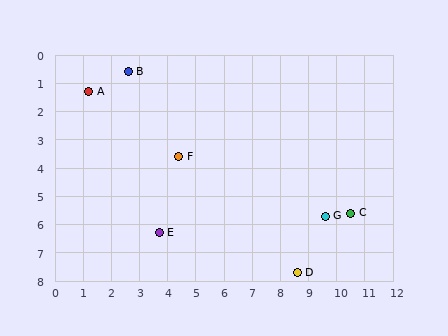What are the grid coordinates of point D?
Point D is at approximately (8.6, 7.7).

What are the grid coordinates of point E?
Point E is at approximately (3.7, 6.3).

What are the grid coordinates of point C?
Point C is at approximately (10.5, 5.6).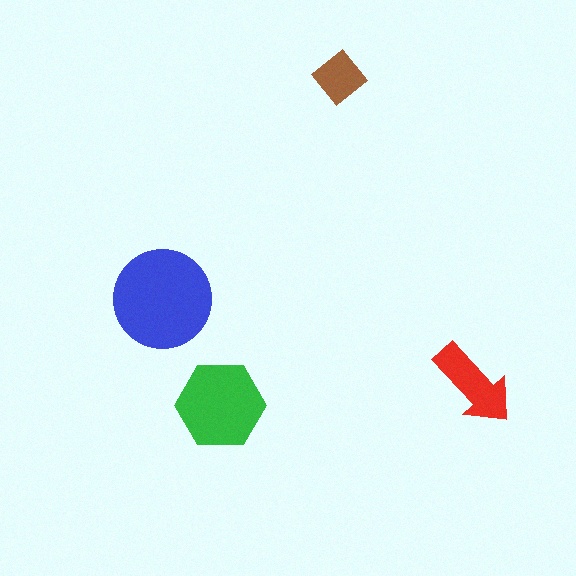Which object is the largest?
The blue circle.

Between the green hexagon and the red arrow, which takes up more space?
The green hexagon.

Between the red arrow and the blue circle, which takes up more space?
The blue circle.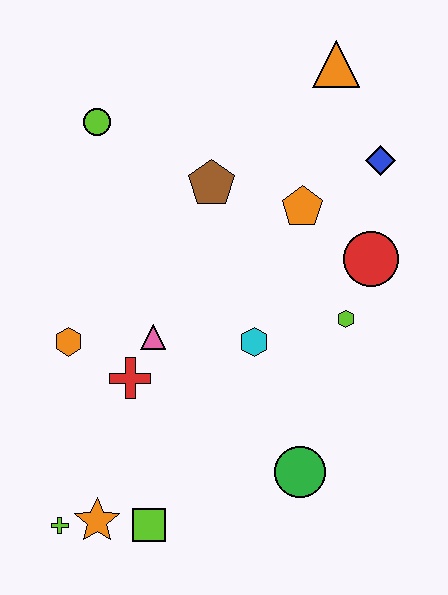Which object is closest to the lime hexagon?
The red circle is closest to the lime hexagon.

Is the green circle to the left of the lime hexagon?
Yes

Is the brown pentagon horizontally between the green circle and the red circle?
No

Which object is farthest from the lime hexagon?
The lime cross is farthest from the lime hexagon.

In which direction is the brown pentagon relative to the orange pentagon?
The brown pentagon is to the left of the orange pentagon.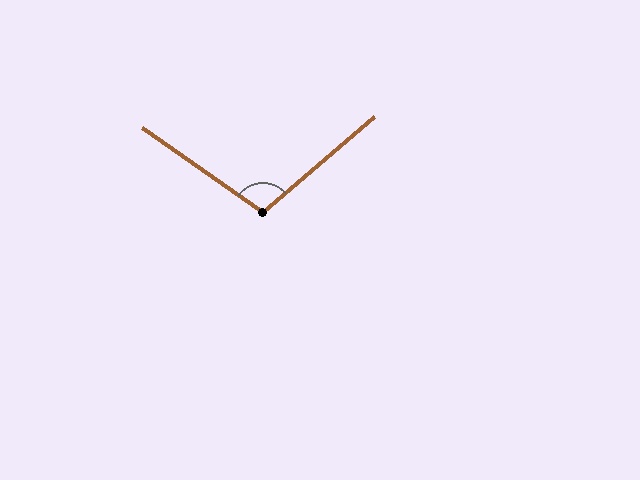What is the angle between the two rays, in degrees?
Approximately 104 degrees.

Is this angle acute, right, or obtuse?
It is obtuse.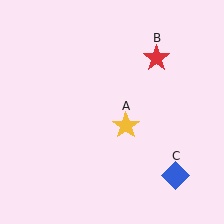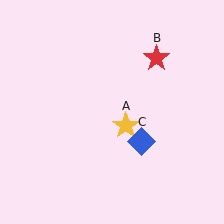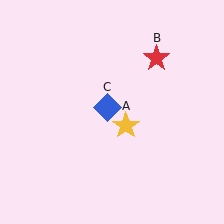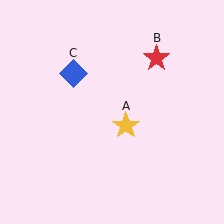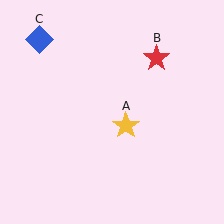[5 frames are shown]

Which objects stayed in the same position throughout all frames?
Yellow star (object A) and red star (object B) remained stationary.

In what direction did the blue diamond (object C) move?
The blue diamond (object C) moved up and to the left.